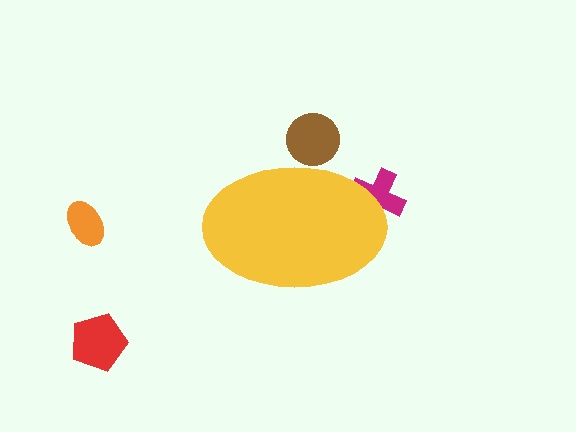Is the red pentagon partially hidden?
No, the red pentagon is fully visible.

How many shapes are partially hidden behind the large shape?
2 shapes are partially hidden.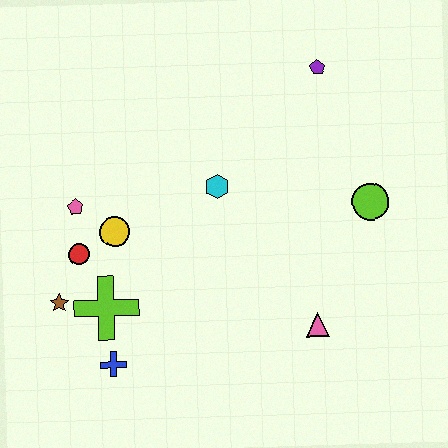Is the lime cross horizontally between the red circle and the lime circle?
Yes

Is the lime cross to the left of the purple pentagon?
Yes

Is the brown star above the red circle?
No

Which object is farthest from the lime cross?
The purple pentagon is farthest from the lime cross.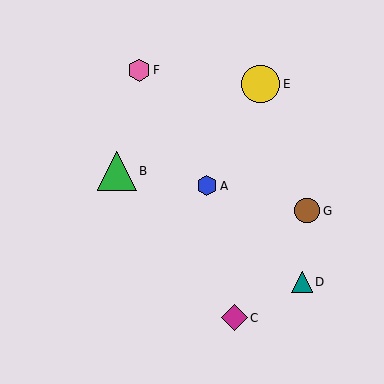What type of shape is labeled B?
Shape B is a green triangle.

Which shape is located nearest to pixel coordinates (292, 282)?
The teal triangle (labeled D) at (302, 282) is nearest to that location.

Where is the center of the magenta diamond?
The center of the magenta diamond is at (234, 318).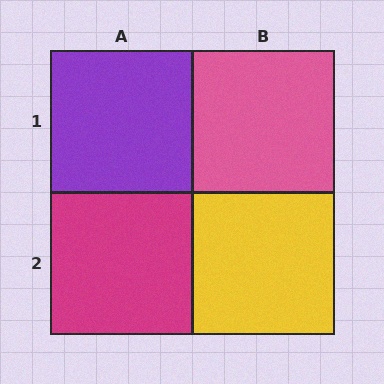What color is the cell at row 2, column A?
Magenta.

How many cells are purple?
1 cell is purple.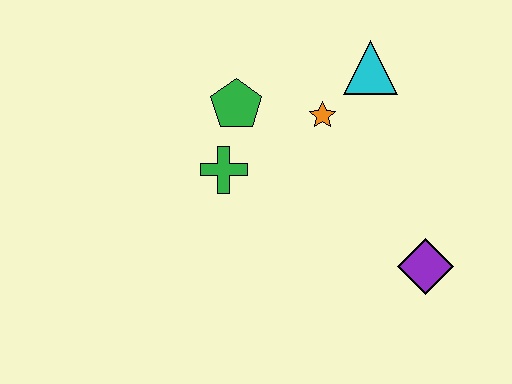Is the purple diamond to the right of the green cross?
Yes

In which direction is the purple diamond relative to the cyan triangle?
The purple diamond is below the cyan triangle.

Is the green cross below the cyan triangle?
Yes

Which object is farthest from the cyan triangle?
The purple diamond is farthest from the cyan triangle.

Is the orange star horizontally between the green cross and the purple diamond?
Yes